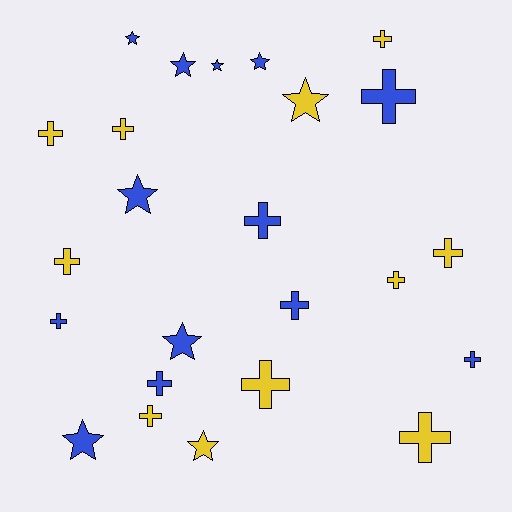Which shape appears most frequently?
Cross, with 15 objects.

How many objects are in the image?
There are 24 objects.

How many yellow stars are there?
There are 2 yellow stars.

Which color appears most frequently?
Blue, with 13 objects.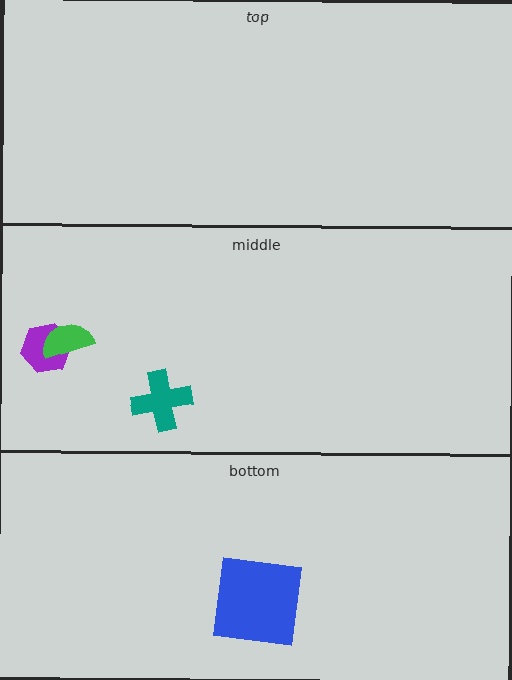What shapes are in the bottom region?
The blue square.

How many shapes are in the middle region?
3.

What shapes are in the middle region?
The purple hexagon, the green semicircle, the teal cross.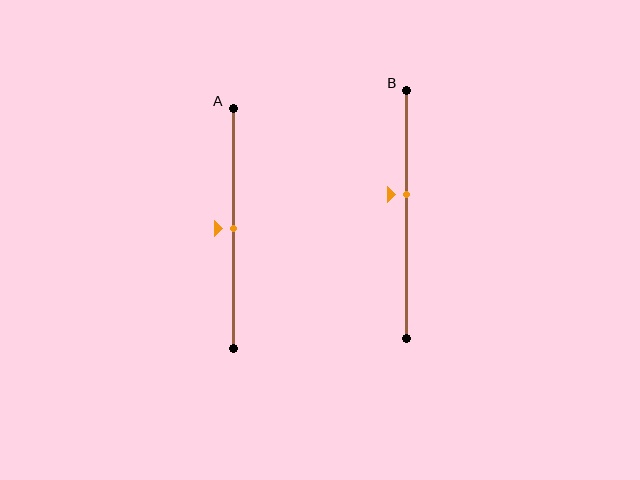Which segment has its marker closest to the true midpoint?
Segment A has its marker closest to the true midpoint.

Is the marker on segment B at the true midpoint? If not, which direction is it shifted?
No, the marker on segment B is shifted upward by about 8% of the segment length.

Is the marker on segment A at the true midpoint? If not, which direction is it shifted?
Yes, the marker on segment A is at the true midpoint.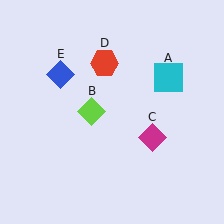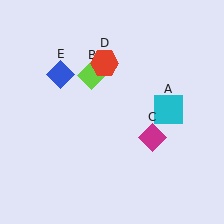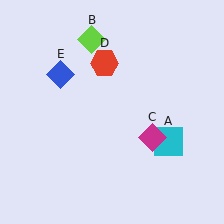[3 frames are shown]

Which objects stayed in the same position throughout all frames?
Magenta diamond (object C) and red hexagon (object D) and blue diamond (object E) remained stationary.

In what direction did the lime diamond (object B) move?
The lime diamond (object B) moved up.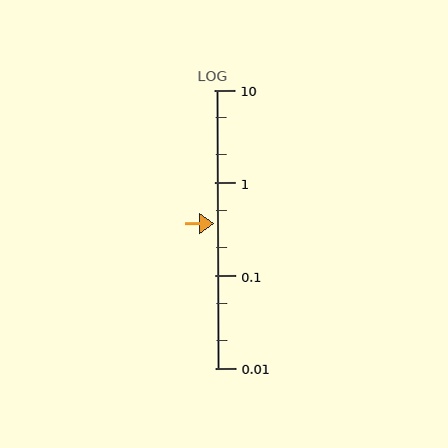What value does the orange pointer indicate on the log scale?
The pointer indicates approximately 0.36.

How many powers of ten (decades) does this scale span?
The scale spans 3 decades, from 0.01 to 10.